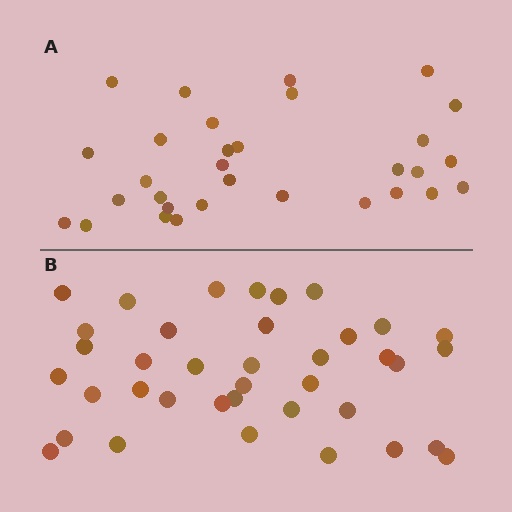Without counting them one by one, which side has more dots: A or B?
Region B (the bottom region) has more dots.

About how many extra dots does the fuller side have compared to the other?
Region B has roughly 8 or so more dots than region A.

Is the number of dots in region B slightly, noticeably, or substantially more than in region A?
Region B has only slightly more — the two regions are fairly close. The ratio is roughly 1.2 to 1.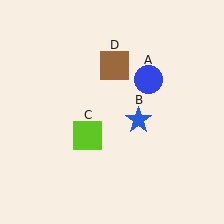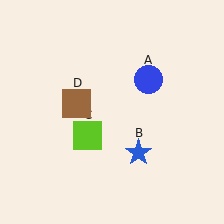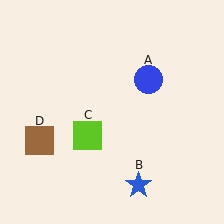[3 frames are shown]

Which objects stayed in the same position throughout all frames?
Blue circle (object A) and lime square (object C) remained stationary.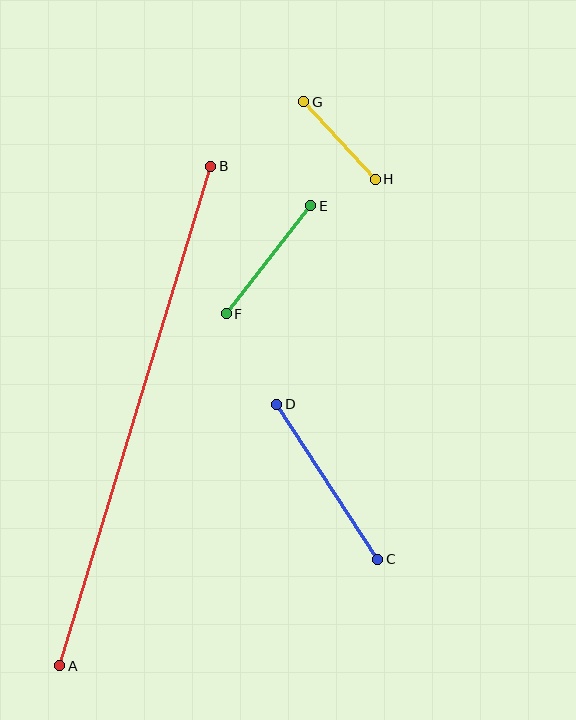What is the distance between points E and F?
The distance is approximately 137 pixels.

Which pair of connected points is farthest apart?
Points A and B are farthest apart.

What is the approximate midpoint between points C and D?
The midpoint is at approximately (327, 482) pixels.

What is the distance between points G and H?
The distance is approximately 105 pixels.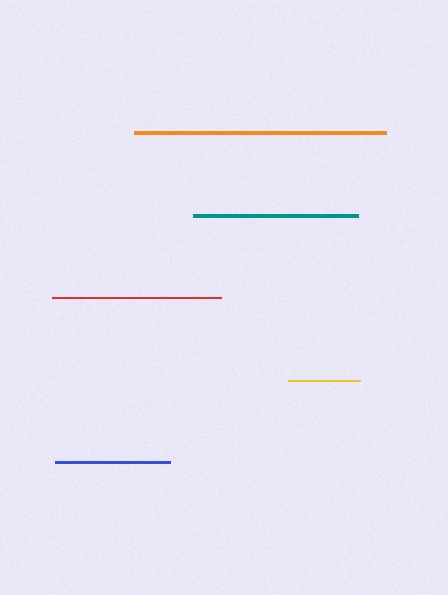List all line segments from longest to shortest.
From longest to shortest: orange, red, teal, blue, yellow.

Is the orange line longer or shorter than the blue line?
The orange line is longer than the blue line.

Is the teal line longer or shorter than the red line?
The red line is longer than the teal line.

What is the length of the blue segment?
The blue segment is approximately 116 pixels long.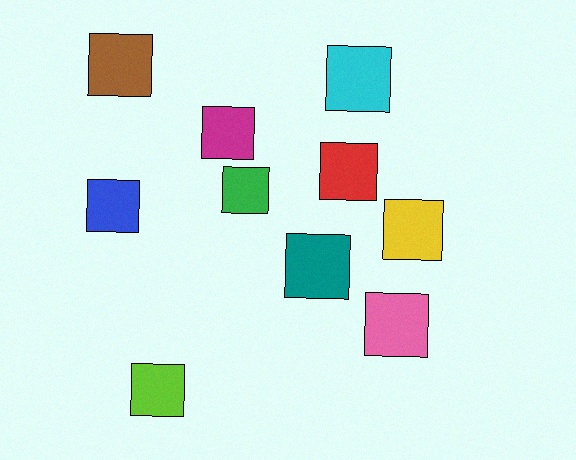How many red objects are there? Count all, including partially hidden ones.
There is 1 red object.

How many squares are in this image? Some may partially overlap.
There are 10 squares.